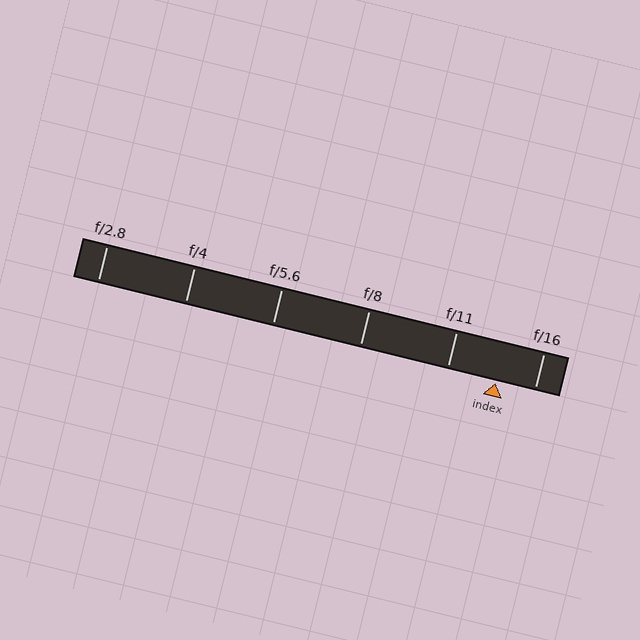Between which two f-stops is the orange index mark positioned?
The index mark is between f/11 and f/16.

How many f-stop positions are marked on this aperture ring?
There are 6 f-stop positions marked.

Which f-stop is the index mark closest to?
The index mark is closest to f/16.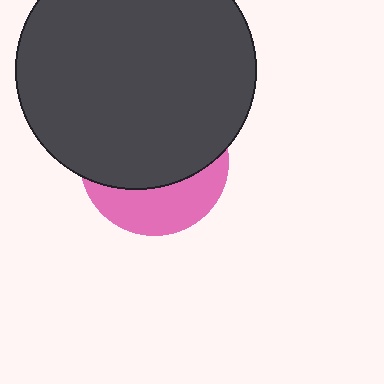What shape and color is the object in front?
The object in front is a dark gray circle.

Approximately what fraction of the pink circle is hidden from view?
Roughly 66% of the pink circle is hidden behind the dark gray circle.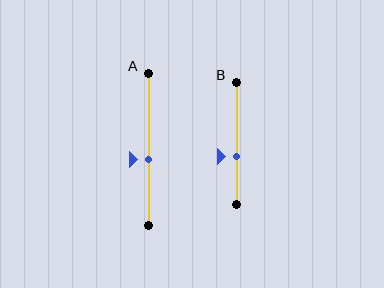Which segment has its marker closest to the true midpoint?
Segment A has its marker closest to the true midpoint.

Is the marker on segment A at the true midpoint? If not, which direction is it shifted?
No, the marker on segment A is shifted downward by about 7% of the segment length.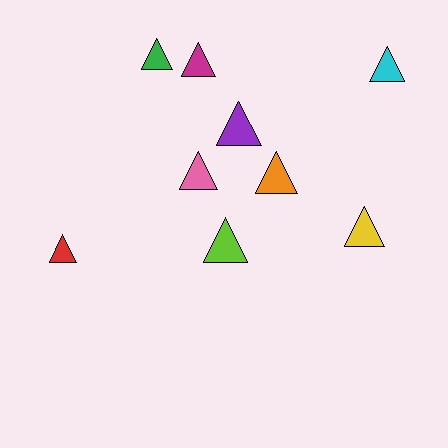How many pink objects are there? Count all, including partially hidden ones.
There is 1 pink object.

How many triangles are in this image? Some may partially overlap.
There are 9 triangles.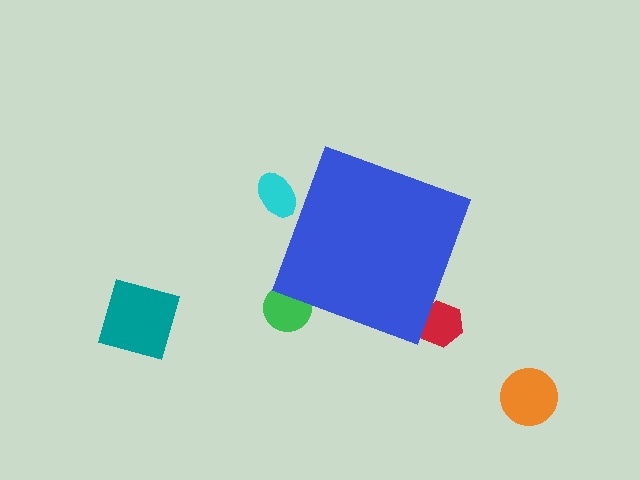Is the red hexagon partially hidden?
Yes, the red hexagon is partially hidden behind the blue diamond.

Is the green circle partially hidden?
Yes, the green circle is partially hidden behind the blue diamond.